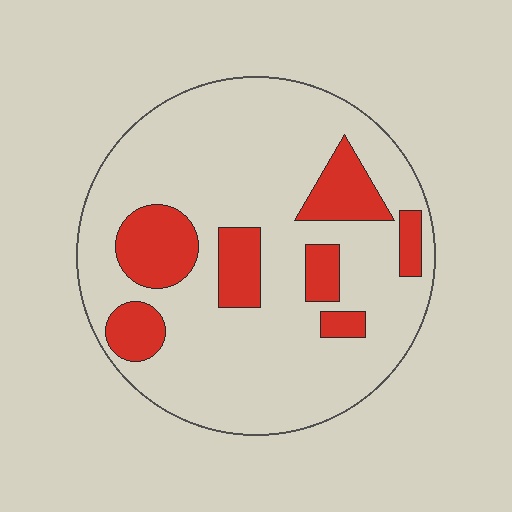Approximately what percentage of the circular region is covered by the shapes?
Approximately 20%.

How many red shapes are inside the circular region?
7.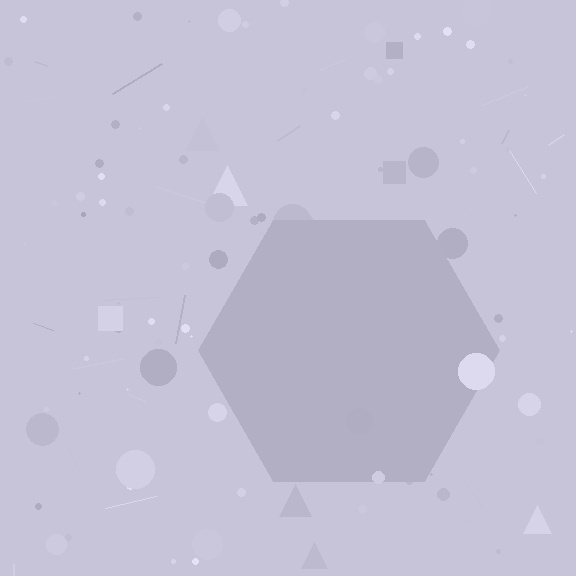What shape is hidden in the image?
A hexagon is hidden in the image.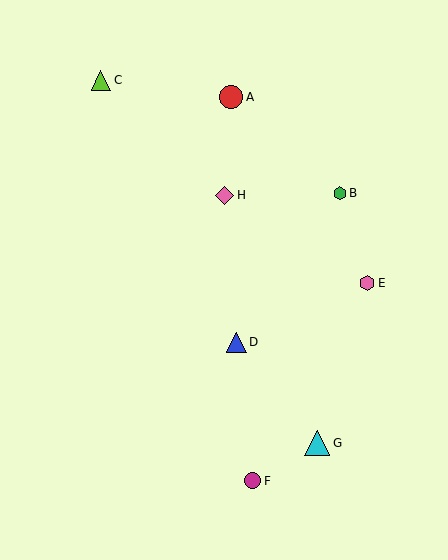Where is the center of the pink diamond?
The center of the pink diamond is at (225, 195).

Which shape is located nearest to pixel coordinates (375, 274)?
The pink hexagon (labeled E) at (367, 283) is nearest to that location.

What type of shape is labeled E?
Shape E is a pink hexagon.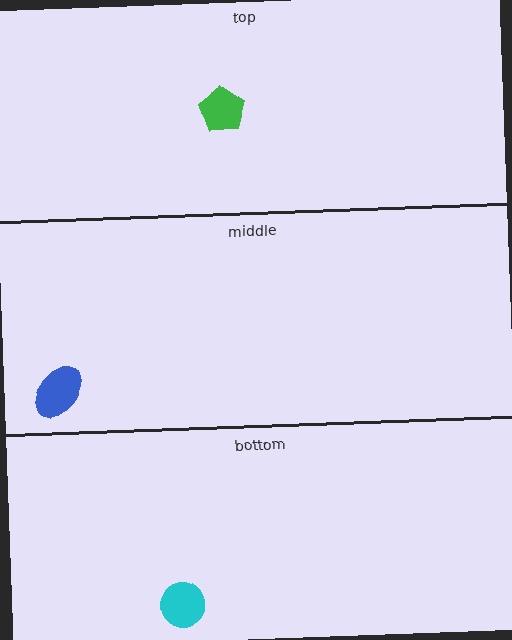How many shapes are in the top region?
1.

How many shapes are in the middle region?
1.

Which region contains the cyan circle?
The bottom region.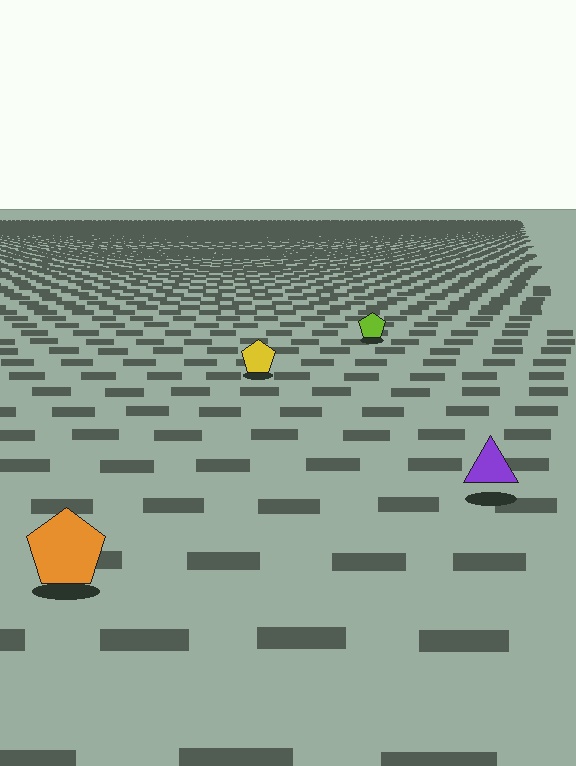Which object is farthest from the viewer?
The lime pentagon is farthest from the viewer. It appears smaller and the ground texture around it is denser.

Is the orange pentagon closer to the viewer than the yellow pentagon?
Yes. The orange pentagon is closer — you can tell from the texture gradient: the ground texture is coarser near it.